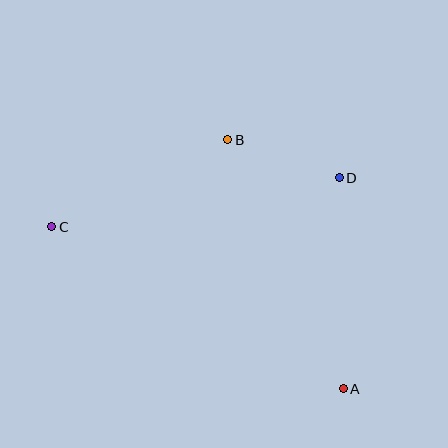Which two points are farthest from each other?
Points A and C are farthest from each other.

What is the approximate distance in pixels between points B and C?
The distance between B and C is approximately 196 pixels.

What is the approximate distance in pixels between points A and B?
The distance between A and B is approximately 275 pixels.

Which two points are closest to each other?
Points B and D are closest to each other.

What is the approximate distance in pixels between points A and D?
The distance between A and D is approximately 211 pixels.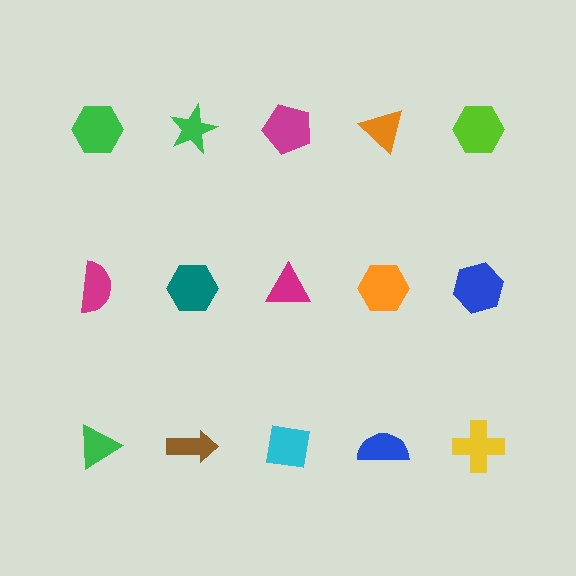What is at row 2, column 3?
A magenta triangle.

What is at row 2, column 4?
An orange hexagon.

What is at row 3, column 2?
A brown arrow.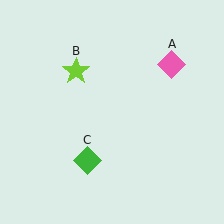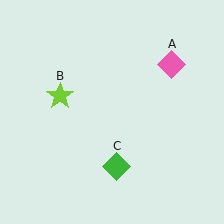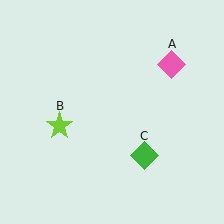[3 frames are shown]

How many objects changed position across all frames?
2 objects changed position: lime star (object B), green diamond (object C).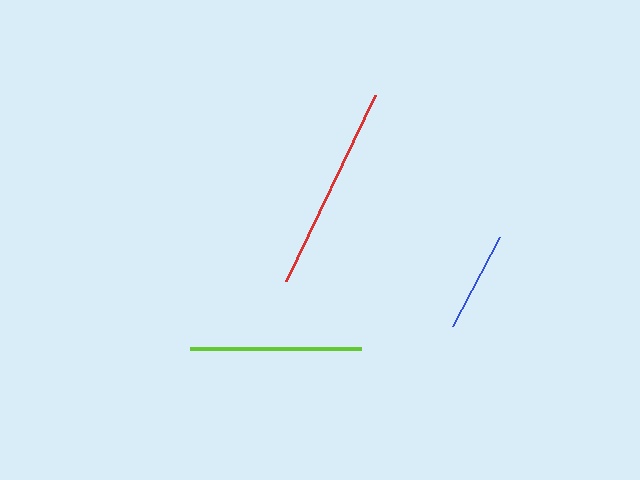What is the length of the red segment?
The red segment is approximately 206 pixels long.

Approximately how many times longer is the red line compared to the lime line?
The red line is approximately 1.2 times the length of the lime line.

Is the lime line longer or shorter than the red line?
The red line is longer than the lime line.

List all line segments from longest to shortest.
From longest to shortest: red, lime, blue.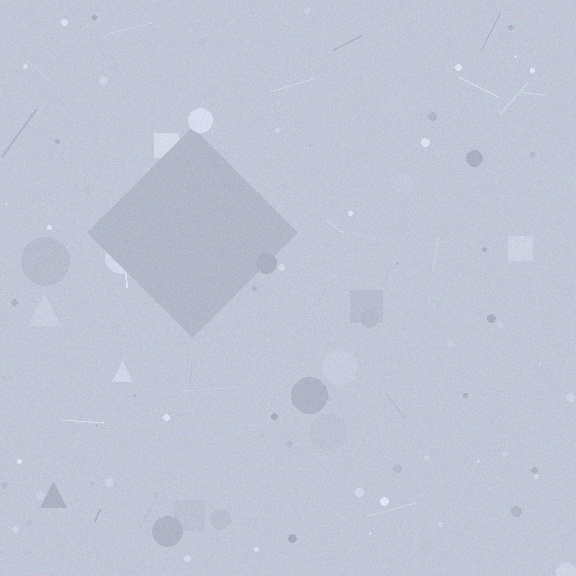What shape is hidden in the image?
A diamond is hidden in the image.